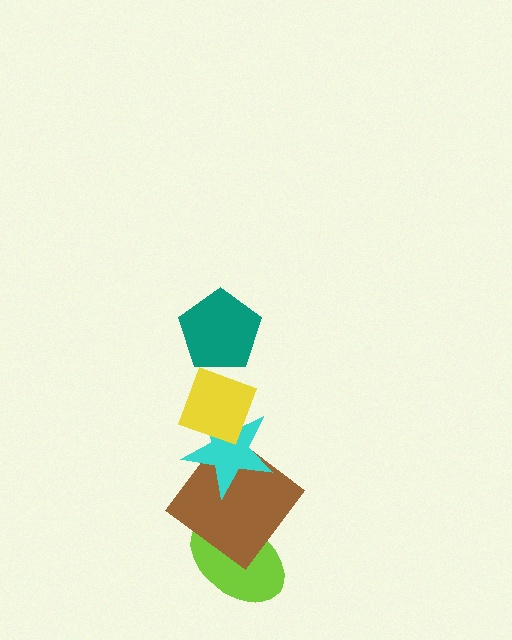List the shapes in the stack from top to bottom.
From top to bottom: the teal pentagon, the yellow diamond, the cyan star, the brown diamond, the lime ellipse.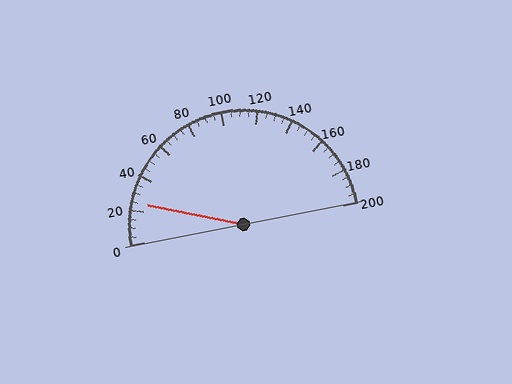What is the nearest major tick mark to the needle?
The nearest major tick mark is 20.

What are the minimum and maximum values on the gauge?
The gauge ranges from 0 to 200.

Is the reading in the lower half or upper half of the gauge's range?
The reading is in the lower half of the range (0 to 200).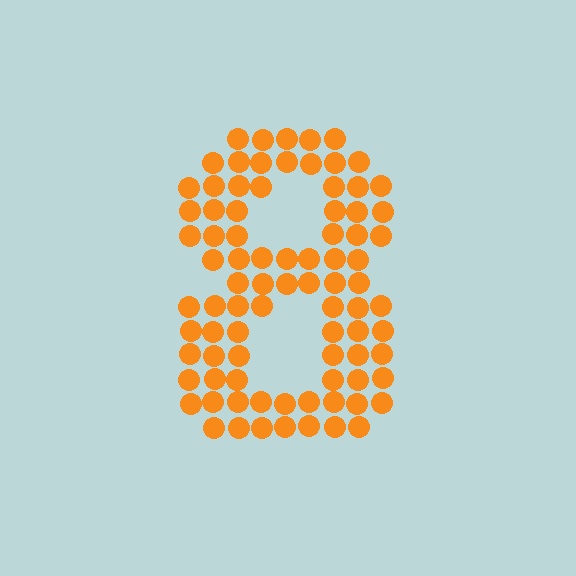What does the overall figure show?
The overall figure shows the digit 8.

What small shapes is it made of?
It is made of small circles.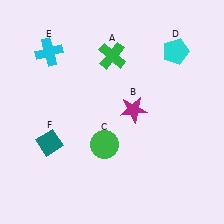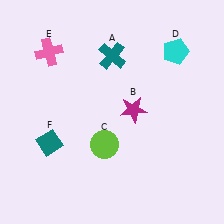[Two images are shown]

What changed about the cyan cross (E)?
In Image 1, E is cyan. In Image 2, it changed to pink.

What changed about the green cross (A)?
In Image 1, A is green. In Image 2, it changed to teal.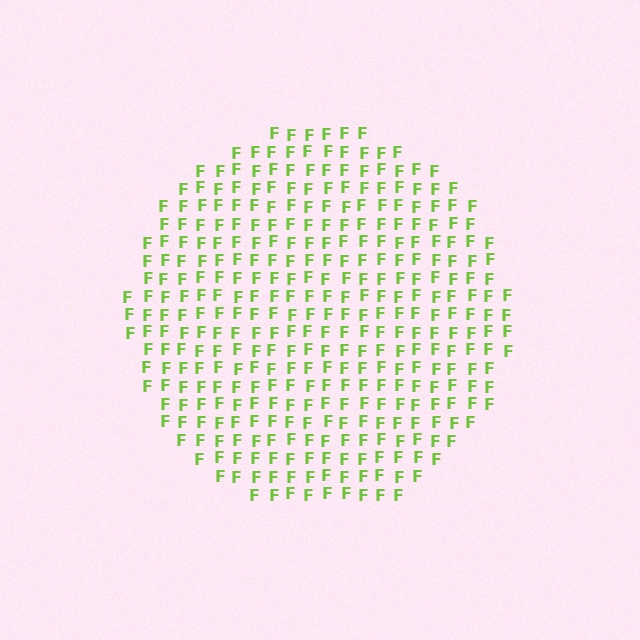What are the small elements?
The small elements are letter F's.